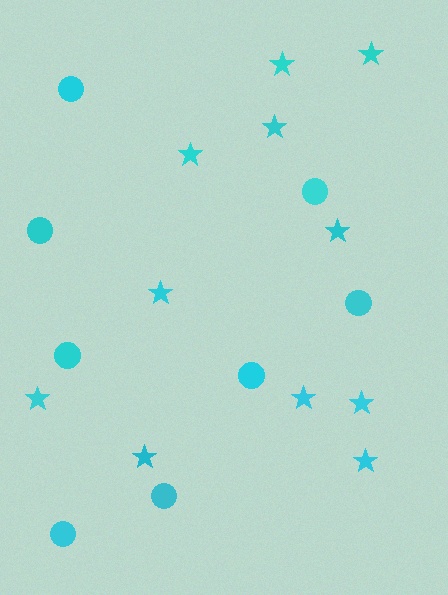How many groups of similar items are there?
There are 2 groups: one group of stars (11) and one group of circles (8).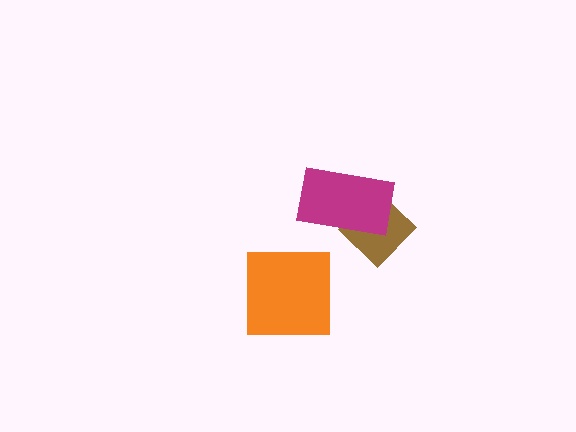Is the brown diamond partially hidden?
Yes, it is partially covered by another shape.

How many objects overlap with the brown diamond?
1 object overlaps with the brown diamond.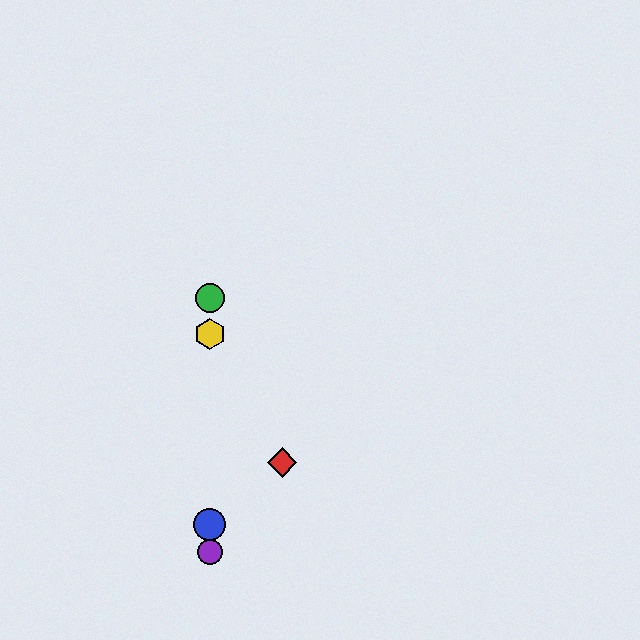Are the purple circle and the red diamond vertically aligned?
No, the purple circle is at x≈210 and the red diamond is at x≈282.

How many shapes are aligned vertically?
4 shapes (the blue circle, the green circle, the yellow hexagon, the purple circle) are aligned vertically.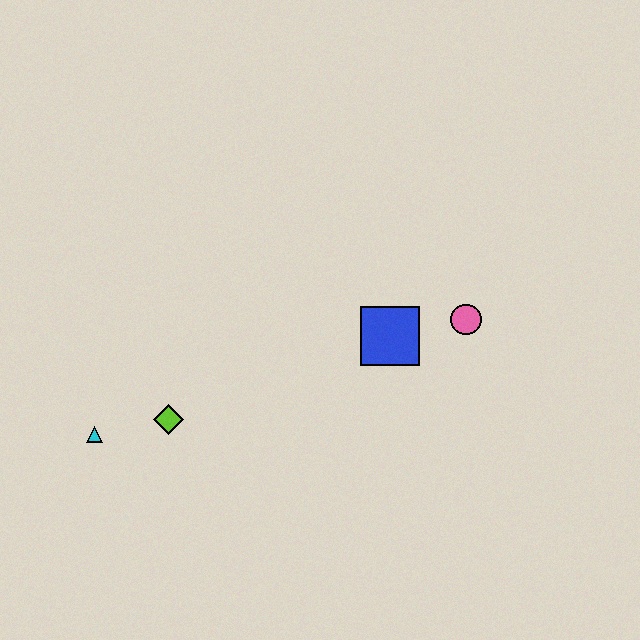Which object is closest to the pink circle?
The blue square is closest to the pink circle.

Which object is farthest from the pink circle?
The cyan triangle is farthest from the pink circle.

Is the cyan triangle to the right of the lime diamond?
No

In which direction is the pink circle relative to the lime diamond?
The pink circle is to the right of the lime diamond.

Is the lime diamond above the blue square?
No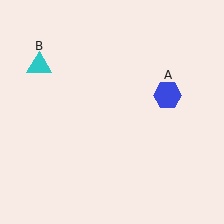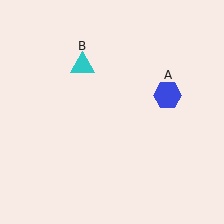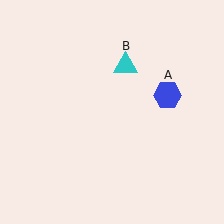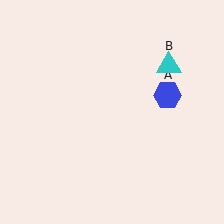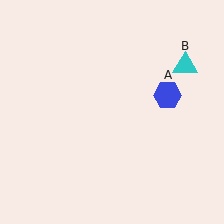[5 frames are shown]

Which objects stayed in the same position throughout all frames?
Blue hexagon (object A) remained stationary.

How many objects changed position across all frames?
1 object changed position: cyan triangle (object B).